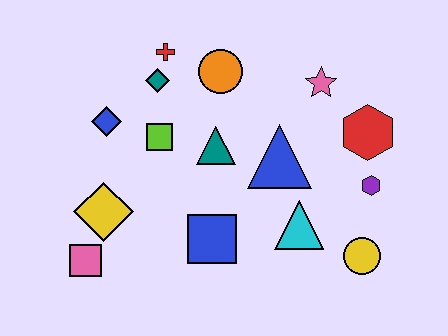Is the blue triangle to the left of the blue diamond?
No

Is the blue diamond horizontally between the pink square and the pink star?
Yes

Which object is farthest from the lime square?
The yellow circle is farthest from the lime square.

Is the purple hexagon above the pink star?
No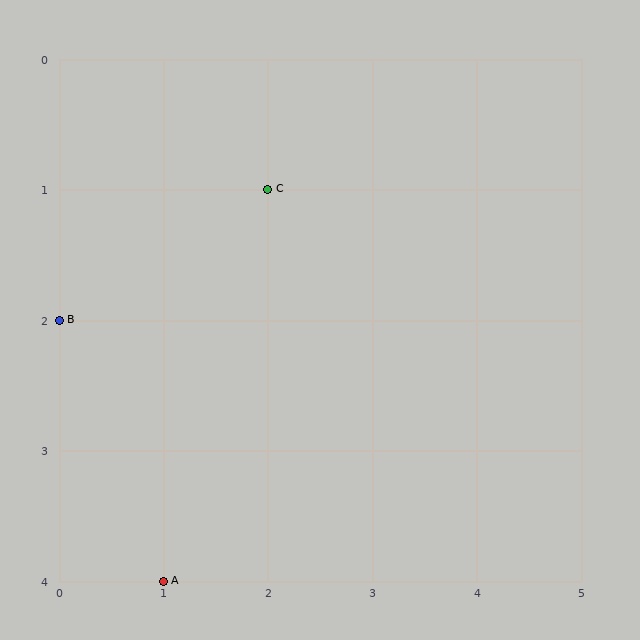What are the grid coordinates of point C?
Point C is at grid coordinates (2, 1).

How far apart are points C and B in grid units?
Points C and B are 2 columns and 1 row apart (about 2.2 grid units diagonally).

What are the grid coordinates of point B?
Point B is at grid coordinates (0, 2).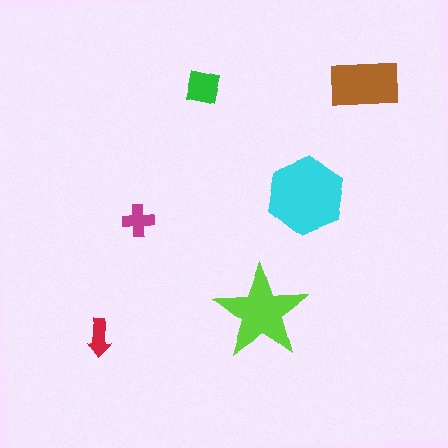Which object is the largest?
The cyan hexagon.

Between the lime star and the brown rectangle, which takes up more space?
The lime star.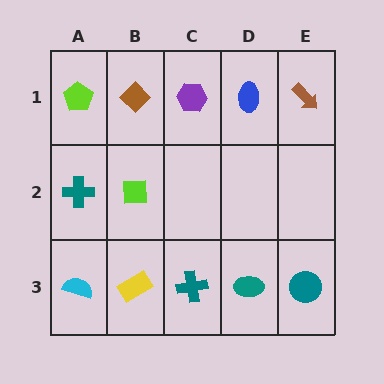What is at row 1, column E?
A brown arrow.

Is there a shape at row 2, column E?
No, that cell is empty.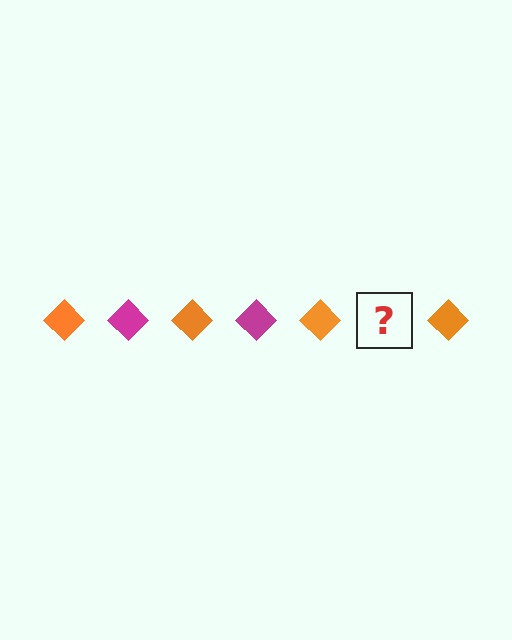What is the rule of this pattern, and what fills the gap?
The rule is that the pattern cycles through orange, magenta diamonds. The gap should be filled with a magenta diamond.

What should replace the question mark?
The question mark should be replaced with a magenta diamond.